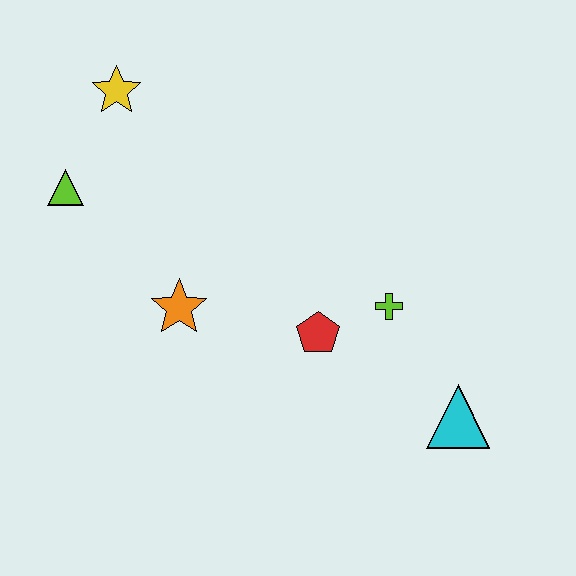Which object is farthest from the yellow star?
The cyan triangle is farthest from the yellow star.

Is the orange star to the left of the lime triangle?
No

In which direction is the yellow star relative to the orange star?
The yellow star is above the orange star.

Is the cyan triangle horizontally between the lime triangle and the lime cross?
No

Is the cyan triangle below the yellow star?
Yes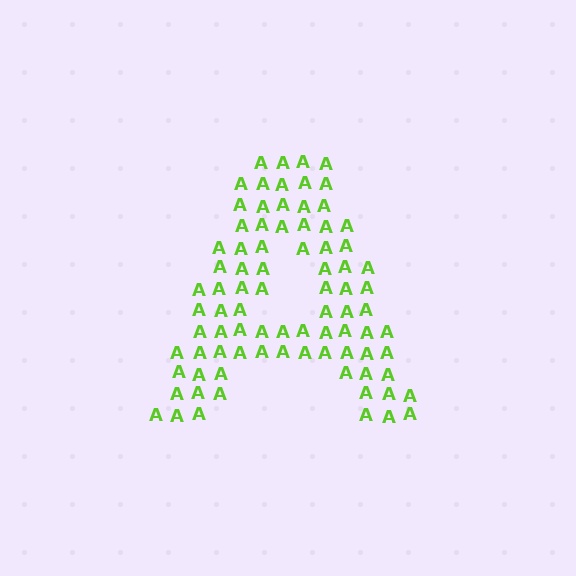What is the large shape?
The large shape is the letter A.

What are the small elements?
The small elements are letter A's.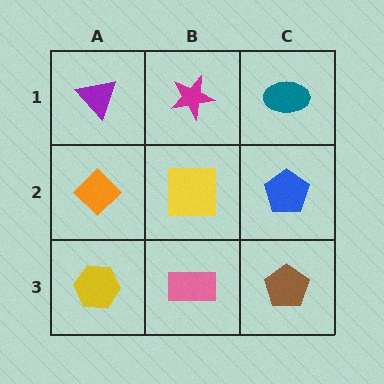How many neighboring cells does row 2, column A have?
3.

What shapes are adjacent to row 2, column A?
A purple triangle (row 1, column A), a yellow hexagon (row 3, column A), a yellow square (row 2, column B).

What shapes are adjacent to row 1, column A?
An orange diamond (row 2, column A), a magenta star (row 1, column B).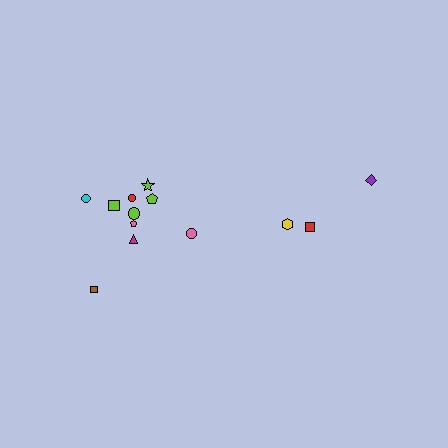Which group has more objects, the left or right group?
The left group.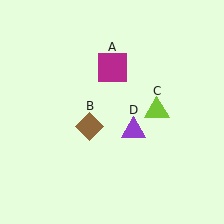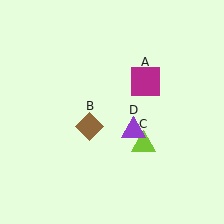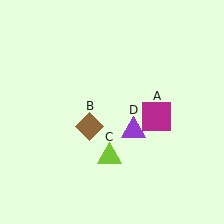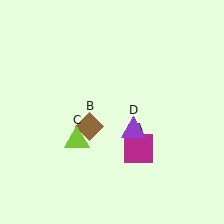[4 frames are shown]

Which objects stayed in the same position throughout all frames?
Brown diamond (object B) and purple triangle (object D) remained stationary.